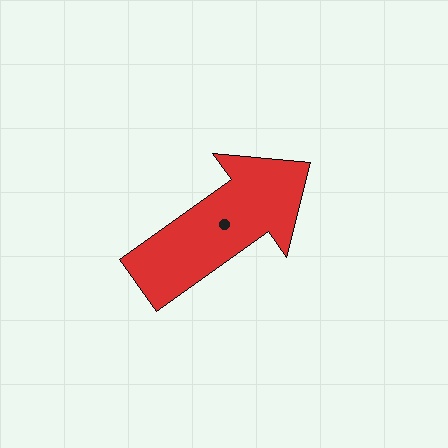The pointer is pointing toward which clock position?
Roughly 2 o'clock.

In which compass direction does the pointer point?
Northeast.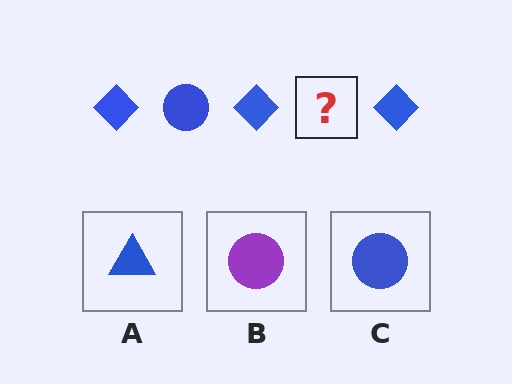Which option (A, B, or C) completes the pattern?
C.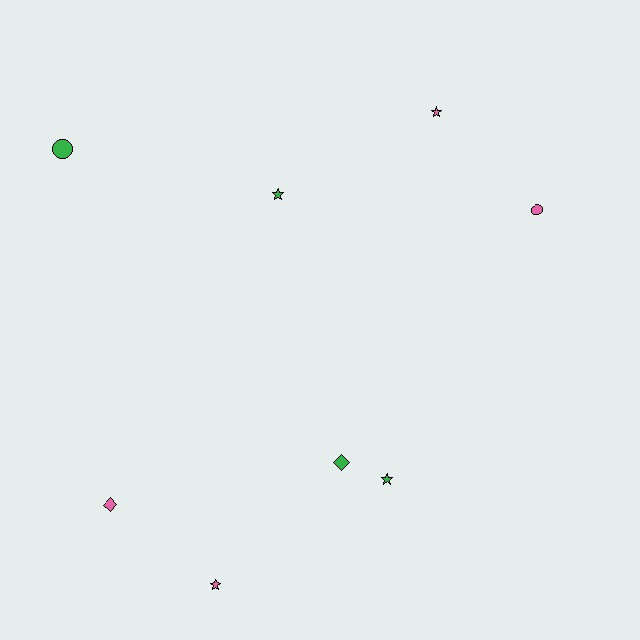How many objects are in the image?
There are 8 objects.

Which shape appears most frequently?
Star, with 4 objects.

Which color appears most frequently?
Pink, with 4 objects.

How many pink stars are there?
There are 2 pink stars.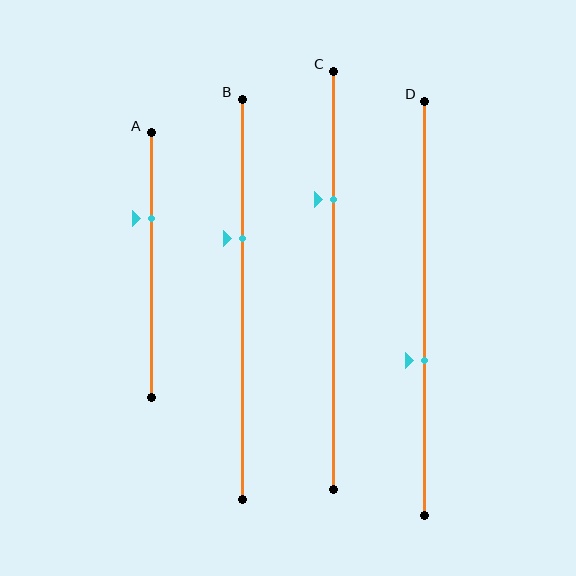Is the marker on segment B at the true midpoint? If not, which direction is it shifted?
No, the marker on segment B is shifted upward by about 15% of the segment length.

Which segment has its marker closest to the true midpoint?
Segment D has its marker closest to the true midpoint.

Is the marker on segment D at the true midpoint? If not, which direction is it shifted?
No, the marker on segment D is shifted downward by about 13% of the segment length.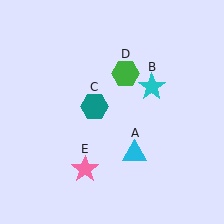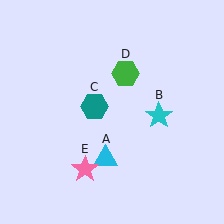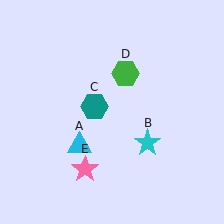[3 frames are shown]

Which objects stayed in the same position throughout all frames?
Teal hexagon (object C) and green hexagon (object D) and pink star (object E) remained stationary.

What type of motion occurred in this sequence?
The cyan triangle (object A), cyan star (object B) rotated clockwise around the center of the scene.